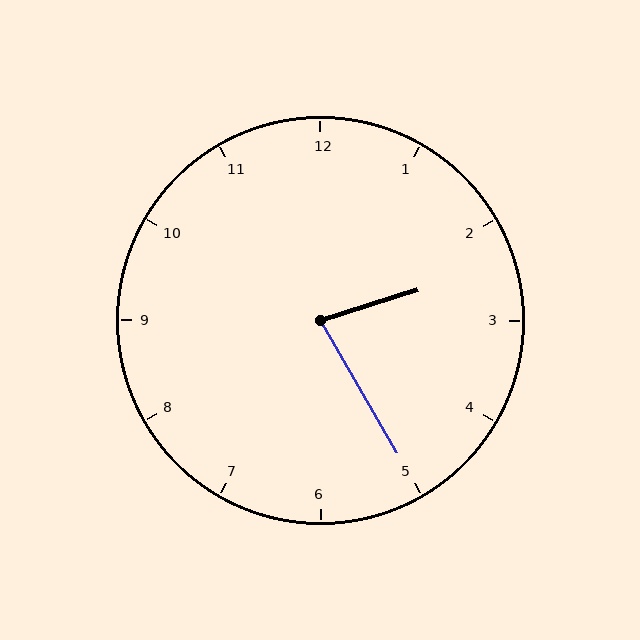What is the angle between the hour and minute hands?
Approximately 78 degrees.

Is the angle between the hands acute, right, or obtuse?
It is acute.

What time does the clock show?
2:25.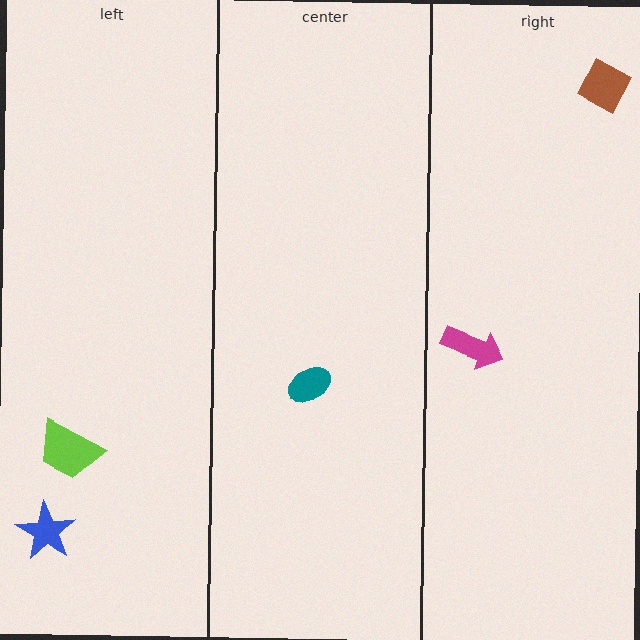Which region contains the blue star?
The left region.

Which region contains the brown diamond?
The right region.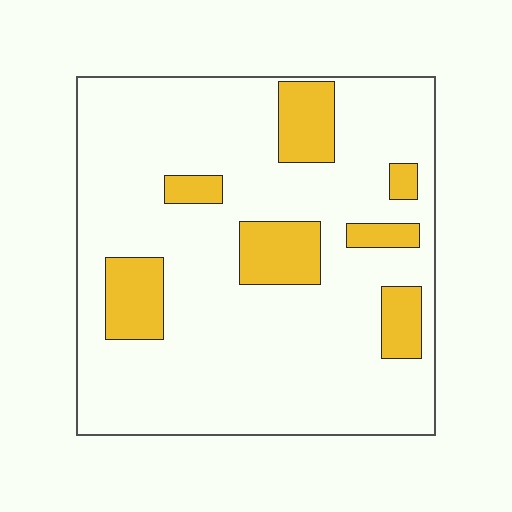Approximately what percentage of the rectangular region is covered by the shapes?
Approximately 15%.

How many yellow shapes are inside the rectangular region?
7.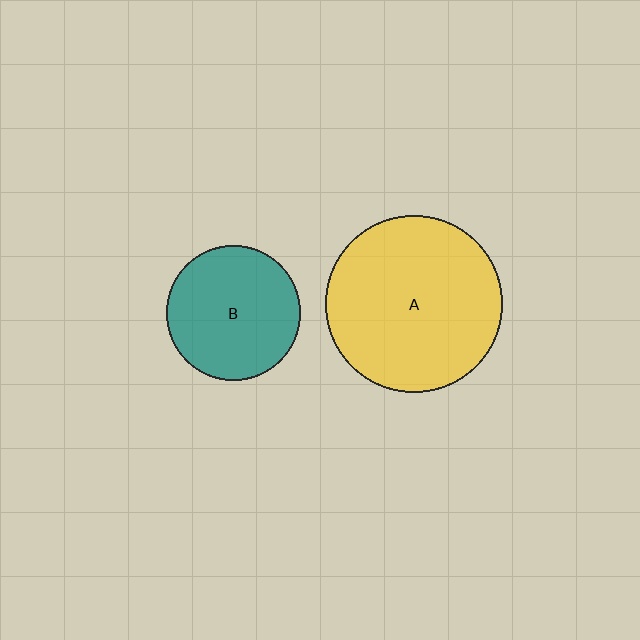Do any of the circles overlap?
No, none of the circles overlap.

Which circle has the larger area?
Circle A (yellow).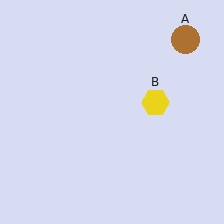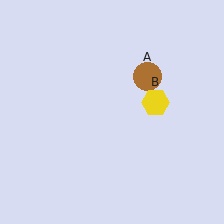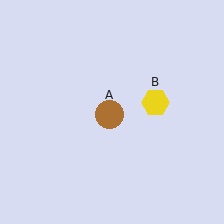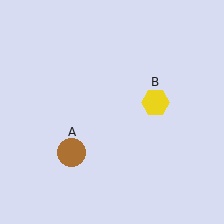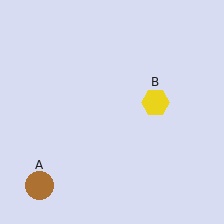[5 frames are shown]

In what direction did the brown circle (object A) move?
The brown circle (object A) moved down and to the left.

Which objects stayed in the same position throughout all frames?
Yellow hexagon (object B) remained stationary.